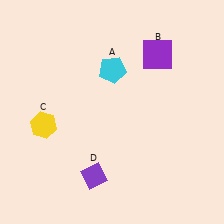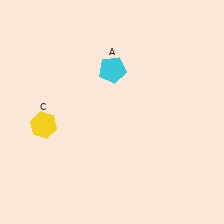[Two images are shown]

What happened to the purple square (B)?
The purple square (B) was removed in Image 2. It was in the top-right area of Image 1.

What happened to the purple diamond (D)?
The purple diamond (D) was removed in Image 2. It was in the bottom-left area of Image 1.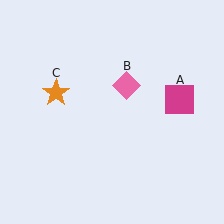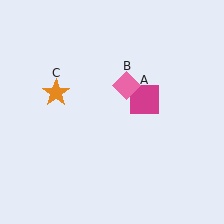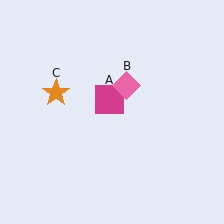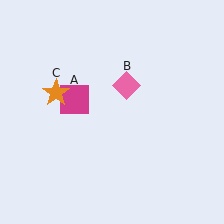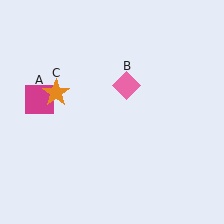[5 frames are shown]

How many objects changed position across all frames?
1 object changed position: magenta square (object A).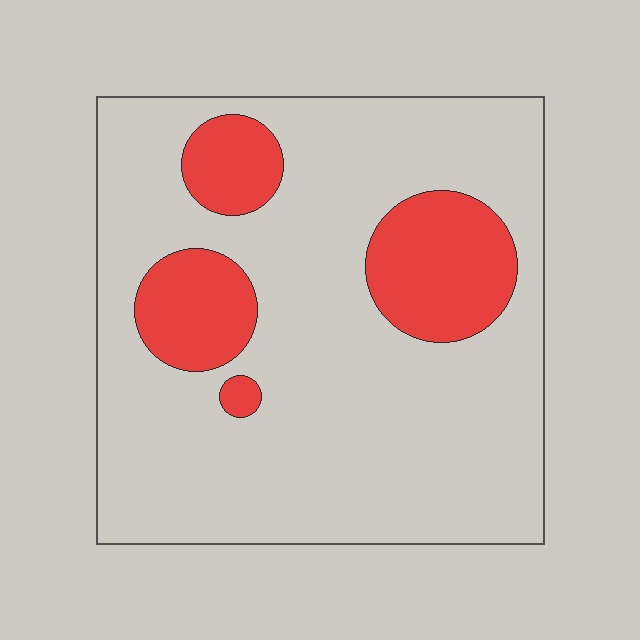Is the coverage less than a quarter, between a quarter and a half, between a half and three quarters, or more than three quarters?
Less than a quarter.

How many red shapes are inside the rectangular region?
4.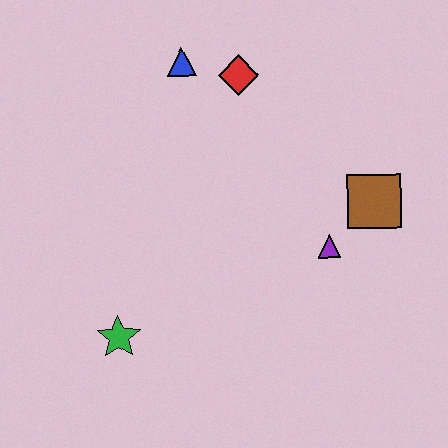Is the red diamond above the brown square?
Yes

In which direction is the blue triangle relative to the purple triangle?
The blue triangle is above the purple triangle.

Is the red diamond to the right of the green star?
Yes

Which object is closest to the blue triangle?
The red diamond is closest to the blue triangle.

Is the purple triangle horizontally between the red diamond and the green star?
No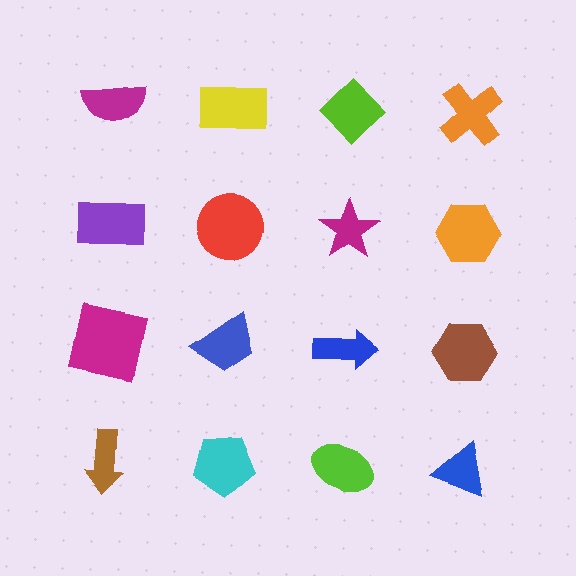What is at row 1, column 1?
A magenta semicircle.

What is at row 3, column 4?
A brown hexagon.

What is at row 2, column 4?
An orange hexagon.